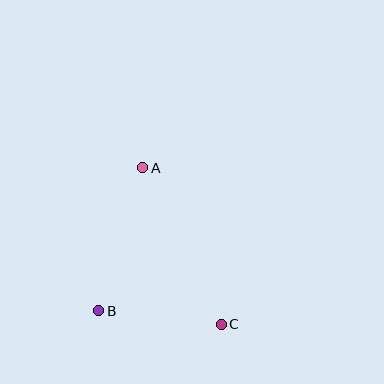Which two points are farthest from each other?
Points A and C are farthest from each other.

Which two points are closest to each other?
Points B and C are closest to each other.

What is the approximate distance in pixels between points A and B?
The distance between A and B is approximately 150 pixels.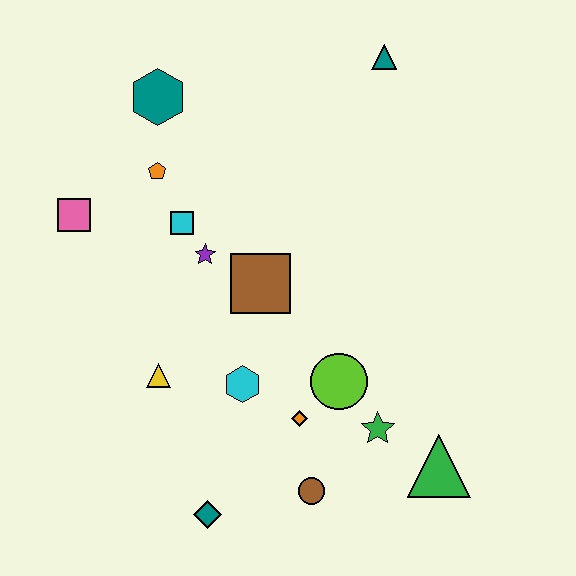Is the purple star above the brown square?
Yes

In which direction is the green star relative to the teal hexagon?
The green star is below the teal hexagon.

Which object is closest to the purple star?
The cyan square is closest to the purple star.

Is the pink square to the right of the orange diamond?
No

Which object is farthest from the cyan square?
The green triangle is farthest from the cyan square.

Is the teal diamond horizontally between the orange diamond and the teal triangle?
No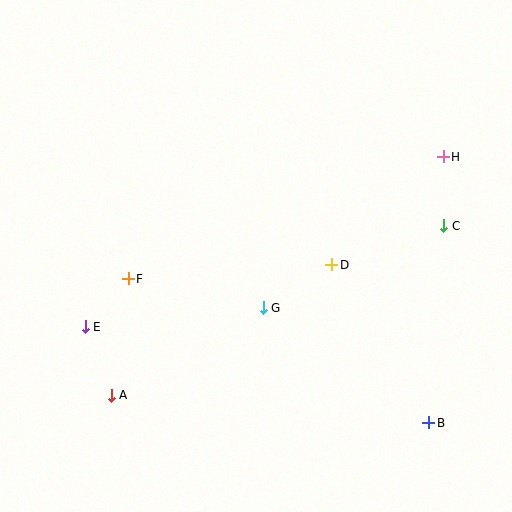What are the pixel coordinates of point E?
Point E is at (85, 327).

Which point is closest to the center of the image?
Point G at (263, 308) is closest to the center.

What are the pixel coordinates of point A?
Point A is at (111, 395).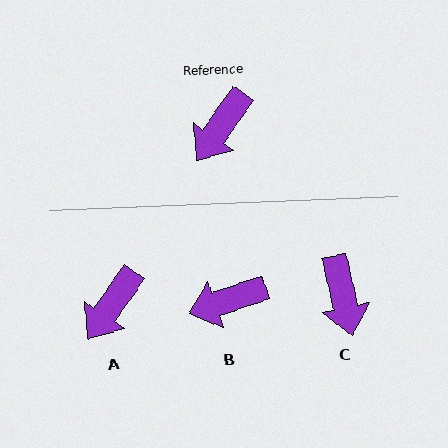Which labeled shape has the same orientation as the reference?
A.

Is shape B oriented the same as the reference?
No, it is off by about 37 degrees.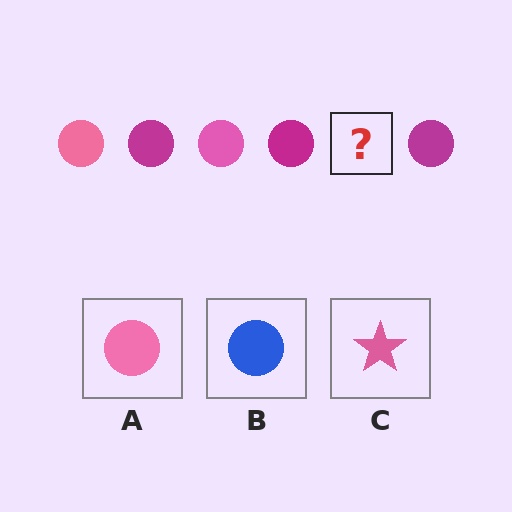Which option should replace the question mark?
Option A.